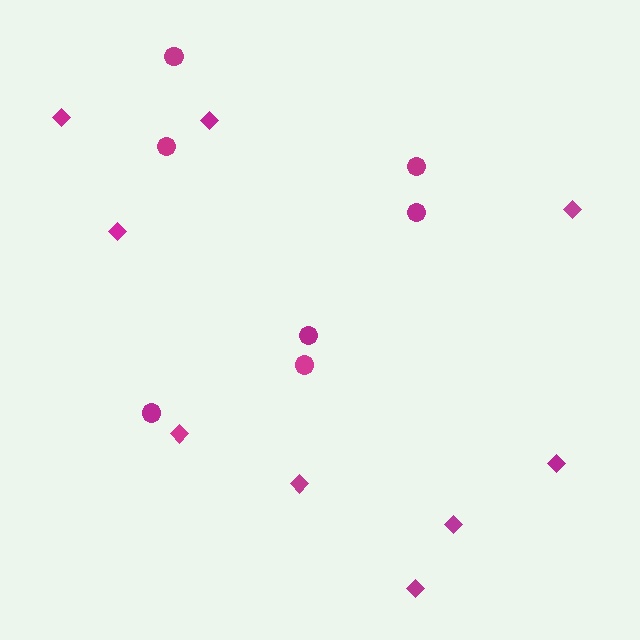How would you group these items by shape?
There are 2 groups: one group of circles (7) and one group of diamonds (9).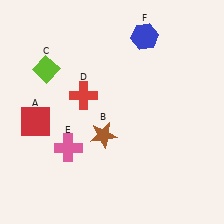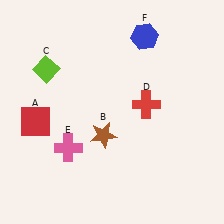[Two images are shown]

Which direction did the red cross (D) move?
The red cross (D) moved right.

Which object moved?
The red cross (D) moved right.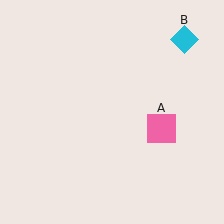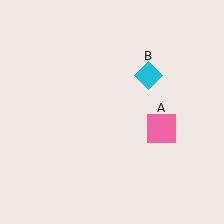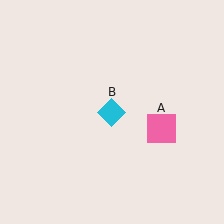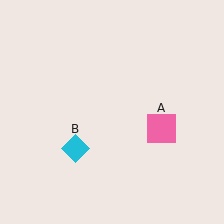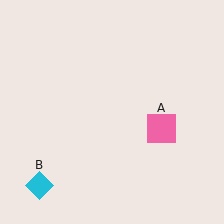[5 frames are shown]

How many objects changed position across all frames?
1 object changed position: cyan diamond (object B).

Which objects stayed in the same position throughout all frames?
Pink square (object A) remained stationary.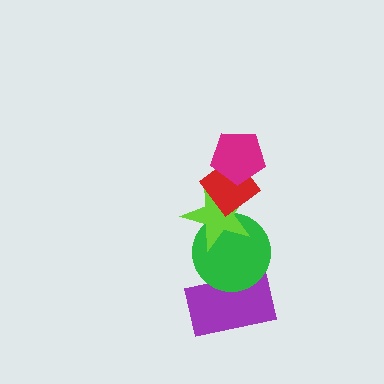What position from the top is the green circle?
The green circle is 4th from the top.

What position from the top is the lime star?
The lime star is 3rd from the top.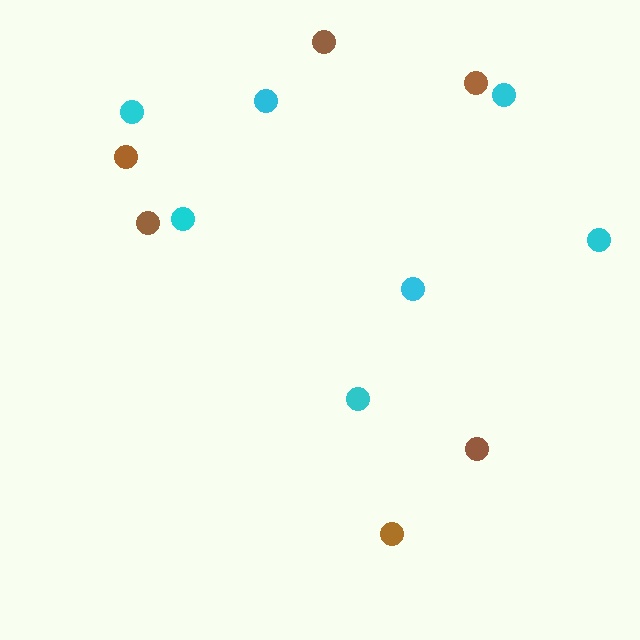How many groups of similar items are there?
There are 2 groups: one group of brown circles (6) and one group of cyan circles (7).